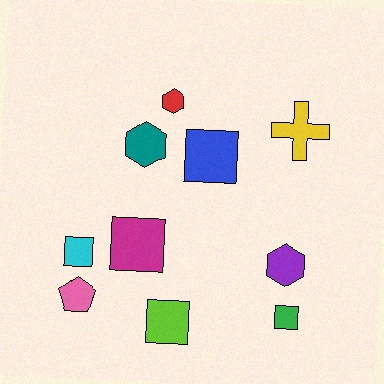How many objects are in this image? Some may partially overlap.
There are 10 objects.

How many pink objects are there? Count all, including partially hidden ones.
There is 1 pink object.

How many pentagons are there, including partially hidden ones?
There is 1 pentagon.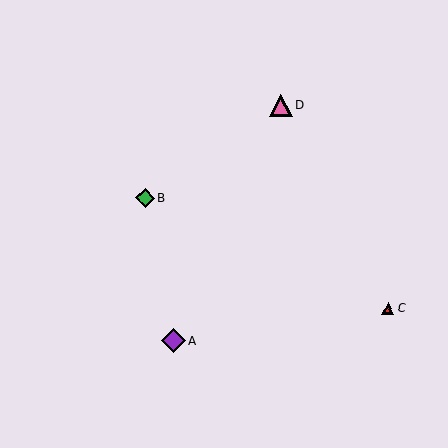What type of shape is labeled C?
Shape C is a red triangle.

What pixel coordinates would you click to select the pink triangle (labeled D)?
Click at (281, 106) to select the pink triangle D.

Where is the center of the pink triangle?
The center of the pink triangle is at (281, 106).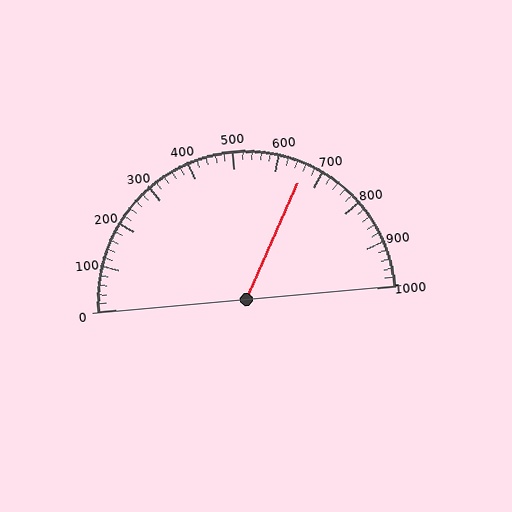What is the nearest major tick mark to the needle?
The nearest major tick mark is 700.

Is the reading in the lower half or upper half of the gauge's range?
The reading is in the upper half of the range (0 to 1000).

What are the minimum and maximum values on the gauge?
The gauge ranges from 0 to 1000.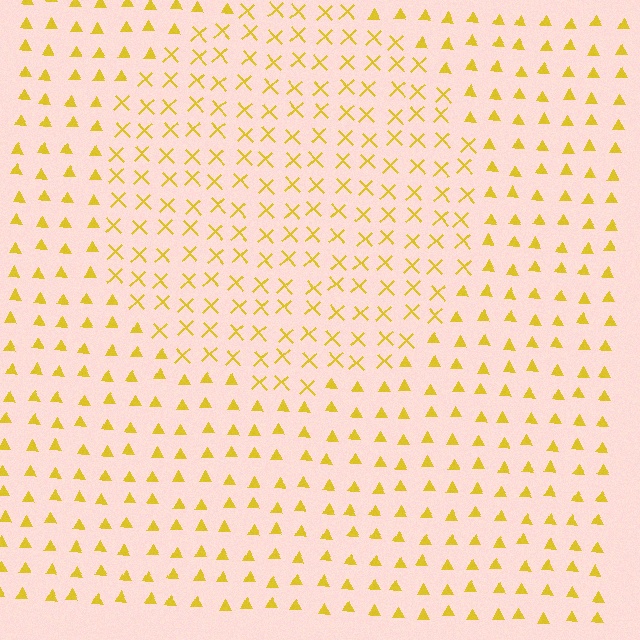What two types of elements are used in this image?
The image uses X marks inside the circle region and triangles outside it.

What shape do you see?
I see a circle.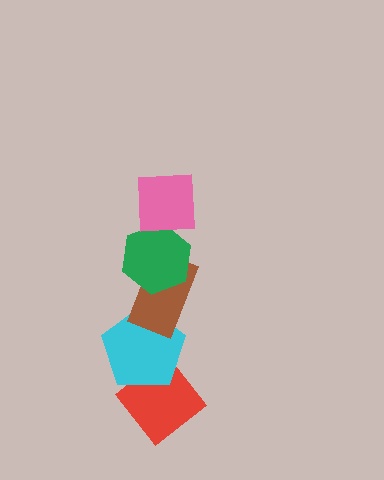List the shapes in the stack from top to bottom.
From top to bottom: the pink square, the green hexagon, the brown rectangle, the cyan pentagon, the red diamond.